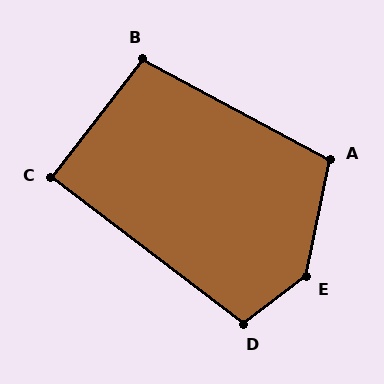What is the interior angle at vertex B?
Approximately 100 degrees (obtuse).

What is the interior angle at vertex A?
Approximately 107 degrees (obtuse).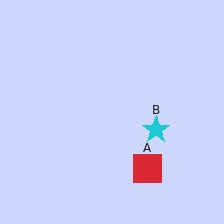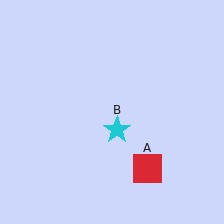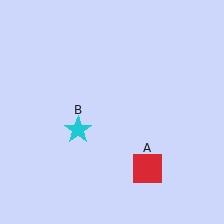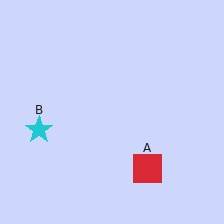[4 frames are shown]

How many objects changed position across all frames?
1 object changed position: cyan star (object B).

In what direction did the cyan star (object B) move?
The cyan star (object B) moved left.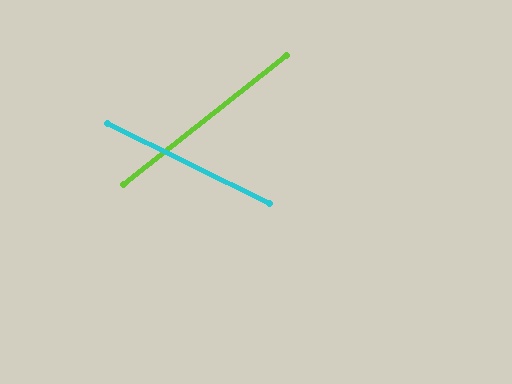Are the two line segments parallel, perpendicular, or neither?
Neither parallel nor perpendicular — they differ by about 65°.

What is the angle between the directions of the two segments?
Approximately 65 degrees.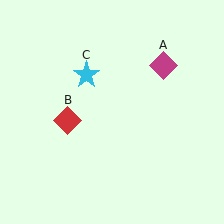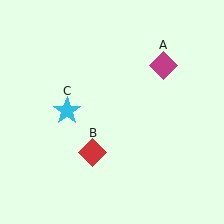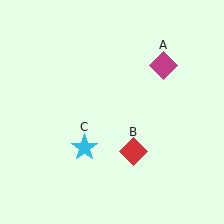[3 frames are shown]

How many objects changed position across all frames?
2 objects changed position: red diamond (object B), cyan star (object C).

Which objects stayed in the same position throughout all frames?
Magenta diamond (object A) remained stationary.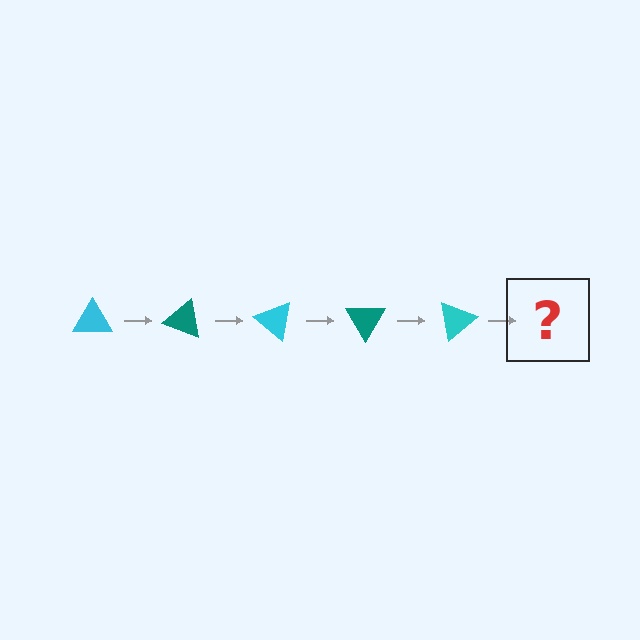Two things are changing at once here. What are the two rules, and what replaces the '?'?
The two rules are that it rotates 20 degrees each step and the color cycles through cyan and teal. The '?' should be a teal triangle, rotated 100 degrees from the start.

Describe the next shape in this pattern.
It should be a teal triangle, rotated 100 degrees from the start.